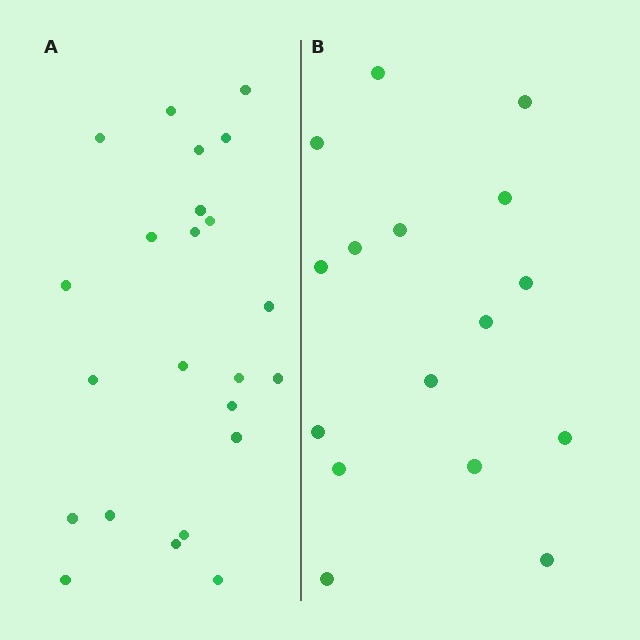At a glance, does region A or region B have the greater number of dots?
Region A (the left region) has more dots.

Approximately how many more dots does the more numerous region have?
Region A has roughly 8 or so more dots than region B.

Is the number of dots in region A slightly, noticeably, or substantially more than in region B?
Region A has noticeably more, but not dramatically so. The ratio is roughly 1.4 to 1.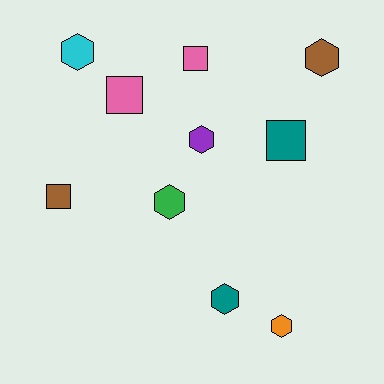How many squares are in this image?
There are 4 squares.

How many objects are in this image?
There are 10 objects.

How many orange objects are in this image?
There is 1 orange object.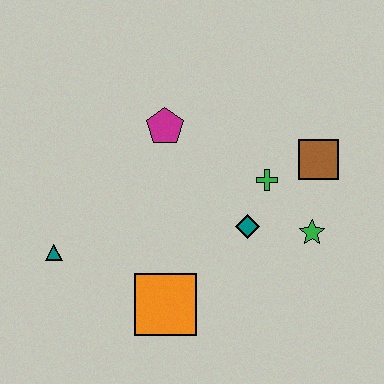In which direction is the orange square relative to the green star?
The orange square is to the left of the green star.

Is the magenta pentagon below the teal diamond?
No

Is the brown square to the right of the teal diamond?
Yes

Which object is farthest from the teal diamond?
The teal triangle is farthest from the teal diamond.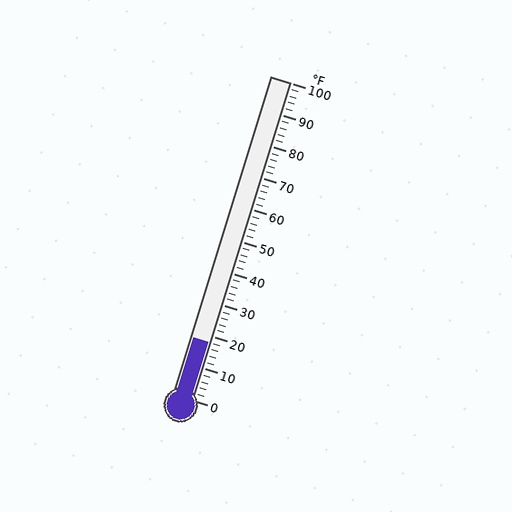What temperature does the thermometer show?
The thermometer shows approximately 18°F.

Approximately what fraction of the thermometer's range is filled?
The thermometer is filled to approximately 20% of its range.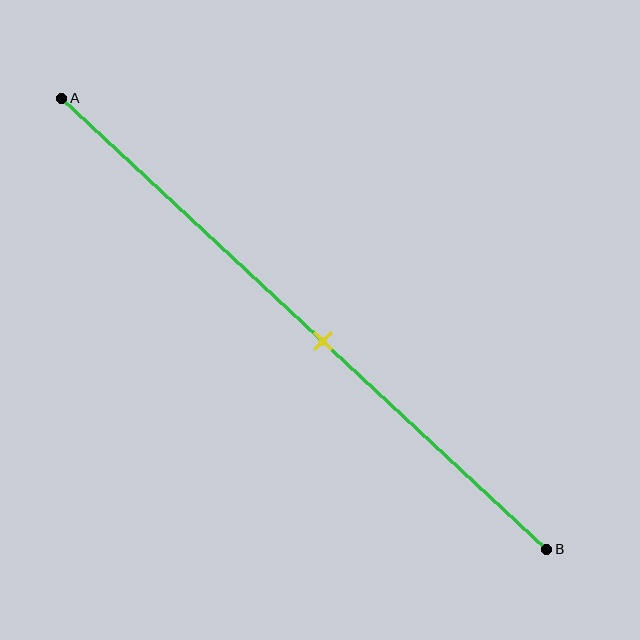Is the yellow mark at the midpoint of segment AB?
No, the mark is at about 55% from A, not at the 50% midpoint.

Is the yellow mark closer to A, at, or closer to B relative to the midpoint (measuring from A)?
The yellow mark is closer to point B than the midpoint of segment AB.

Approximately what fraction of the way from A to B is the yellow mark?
The yellow mark is approximately 55% of the way from A to B.